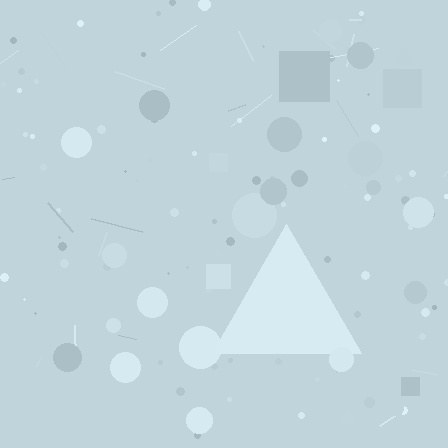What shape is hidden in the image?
A triangle is hidden in the image.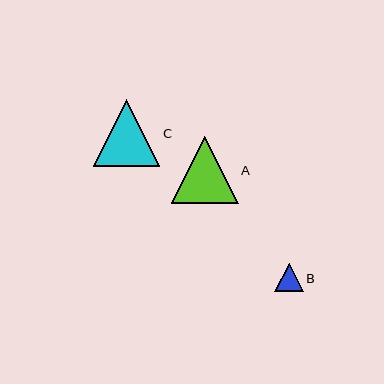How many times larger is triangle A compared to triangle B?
Triangle A is approximately 2.4 times the size of triangle B.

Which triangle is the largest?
Triangle A is the largest with a size of approximately 67 pixels.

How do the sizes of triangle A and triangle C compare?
Triangle A and triangle C are approximately the same size.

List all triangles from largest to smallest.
From largest to smallest: A, C, B.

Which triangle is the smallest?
Triangle B is the smallest with a size of approximately 28 pixels.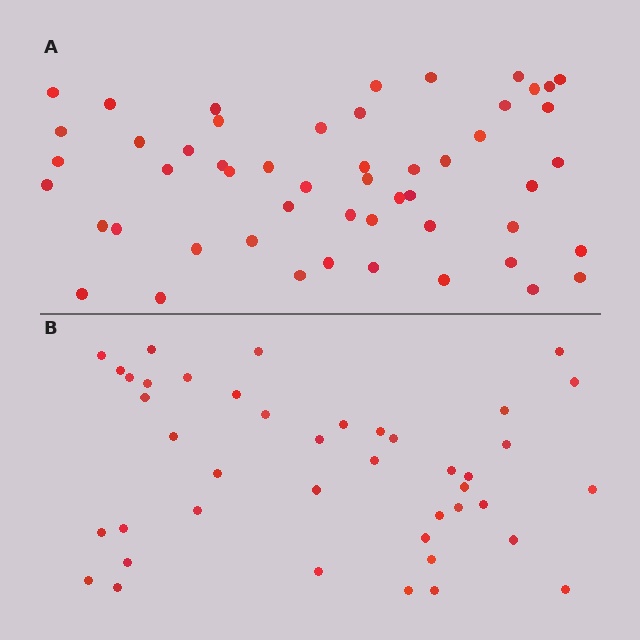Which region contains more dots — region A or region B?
Region A (the top region) has more dots.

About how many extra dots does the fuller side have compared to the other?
Region A has roughly 10 or so more dots than region B.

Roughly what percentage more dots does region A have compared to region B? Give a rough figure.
About 25% more.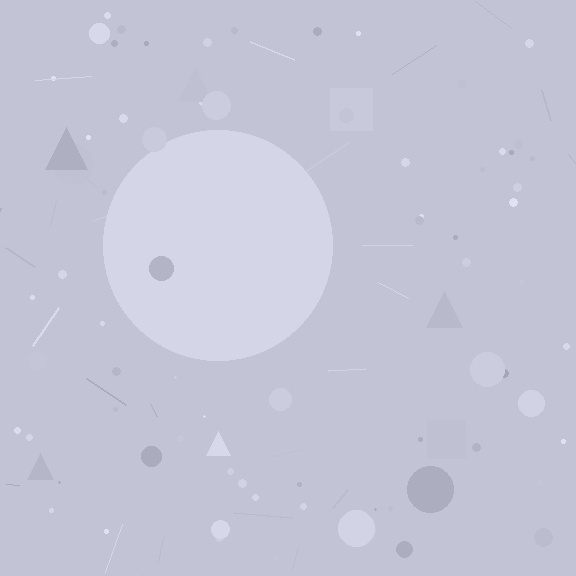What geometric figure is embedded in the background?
A circle is embedded in the background.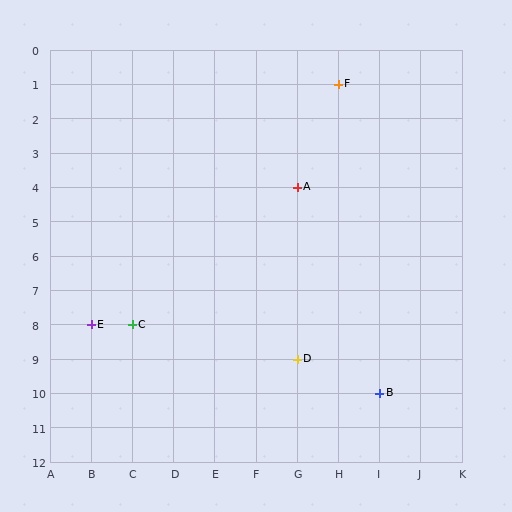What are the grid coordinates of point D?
Point D is at grid coordinates (G, 9).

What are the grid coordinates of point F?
Point F is at grid coordinates (H, 1).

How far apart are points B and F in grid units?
Points B and F are 1 column and 9 rows apart (about 9.1 grid units diagonally).